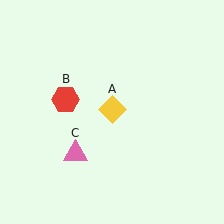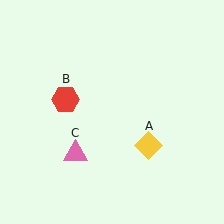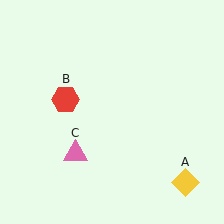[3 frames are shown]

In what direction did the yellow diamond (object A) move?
The yellow diamond (object A) moved down and to the right.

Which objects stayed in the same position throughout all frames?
Red hexagon (object B) and pink triangle (object C) remained stationary.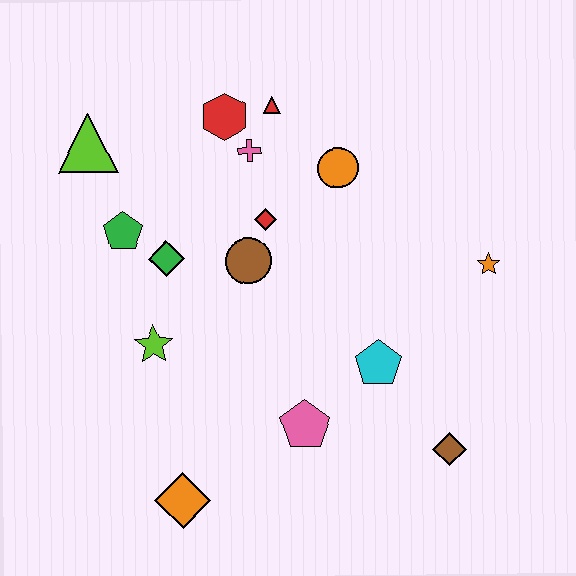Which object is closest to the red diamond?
The brown circle is closest to the red diamond.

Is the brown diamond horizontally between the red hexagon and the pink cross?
No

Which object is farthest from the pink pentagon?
The lime triangle is farthest from the pink pentagon.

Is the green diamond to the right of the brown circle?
No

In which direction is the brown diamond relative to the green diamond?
The brown diamond is to the right of the green diamond.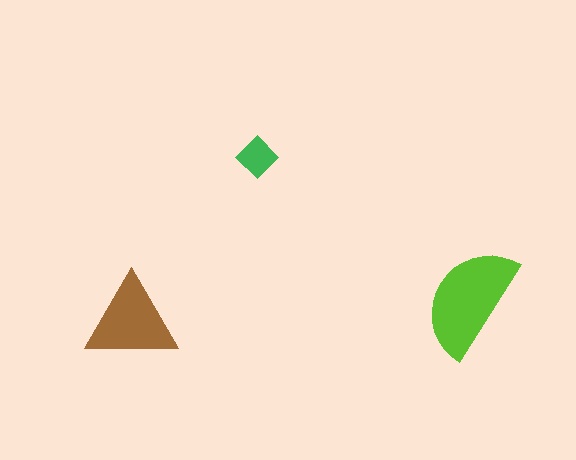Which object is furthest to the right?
The lime semicircle is rightmost.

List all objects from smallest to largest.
The green diamond, the brown triangle, the lime semicircle.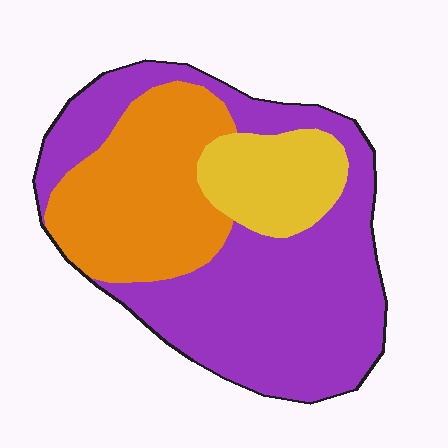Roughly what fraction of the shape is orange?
Orange takes up between a sixth and a third of the shape.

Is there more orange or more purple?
Purple.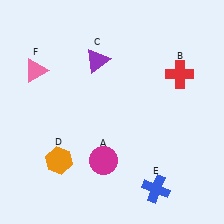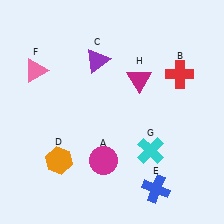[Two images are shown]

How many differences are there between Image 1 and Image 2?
There are 2 differences between the two images.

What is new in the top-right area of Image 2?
A magenta triangle (H) was added in the top-right area of Image 2.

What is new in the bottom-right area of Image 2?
A cyan cross (G) was added in the bottom-right area of Image 2.